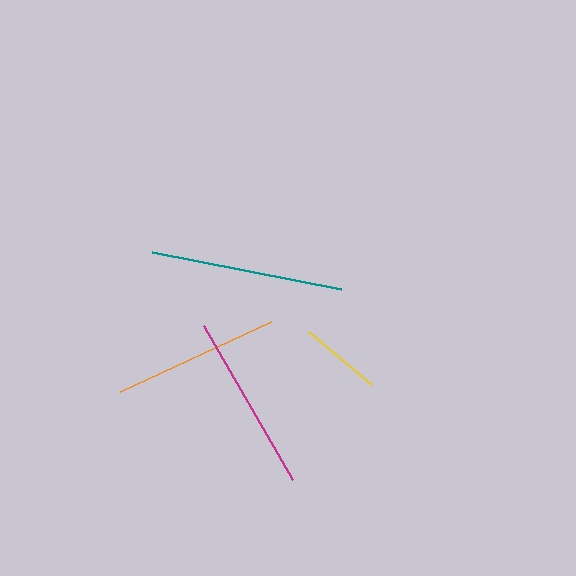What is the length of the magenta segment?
The magenta segment is approximately 178 pixels long.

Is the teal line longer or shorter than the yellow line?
The teal line is longer than the yellow line.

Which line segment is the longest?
The teal line is the longest at approximately 193 pixels.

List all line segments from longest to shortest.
From longest to shortest: teal, magenta, orange, yellow.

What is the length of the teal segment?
The teal segment is approximately 193 pixels long.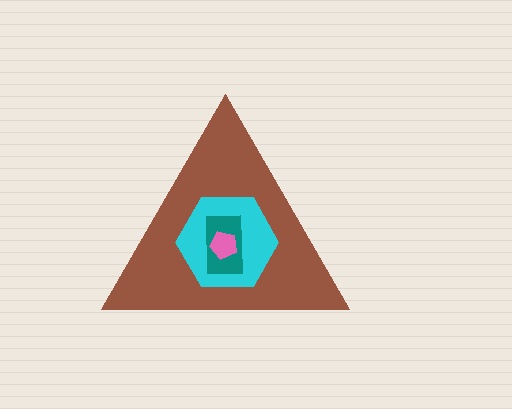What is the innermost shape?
The pink pentagon.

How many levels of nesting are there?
4.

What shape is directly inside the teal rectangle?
The pink pentagon.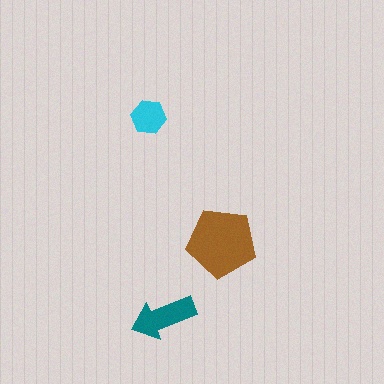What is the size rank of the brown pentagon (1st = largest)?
1st.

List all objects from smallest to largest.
The cyan hexagon, the teal arrow, the brown pentagon.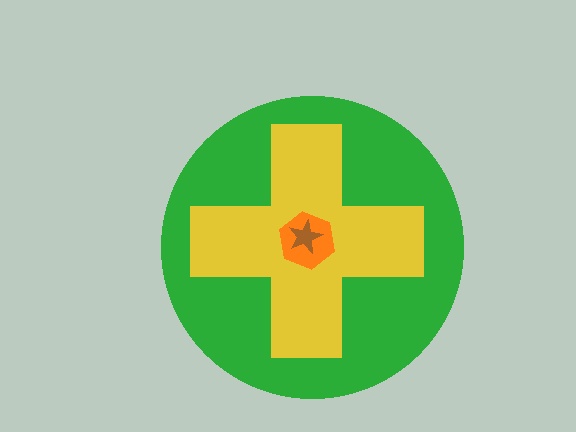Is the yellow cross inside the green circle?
Yes.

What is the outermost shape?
The green circle.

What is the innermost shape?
The brown star.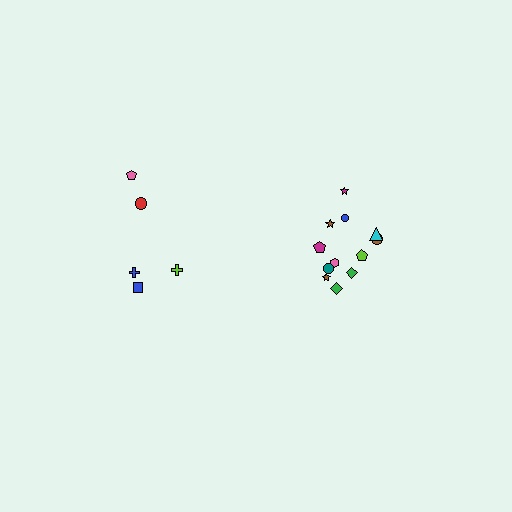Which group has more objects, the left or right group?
The right group.